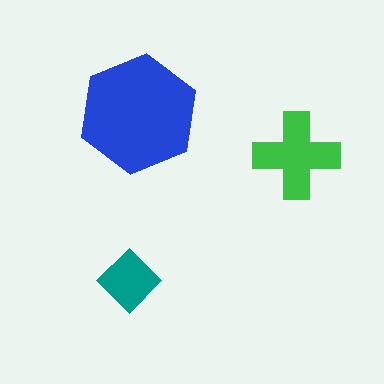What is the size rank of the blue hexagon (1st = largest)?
1st.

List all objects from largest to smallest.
The blue hexagon, the green cross, the teal diamond.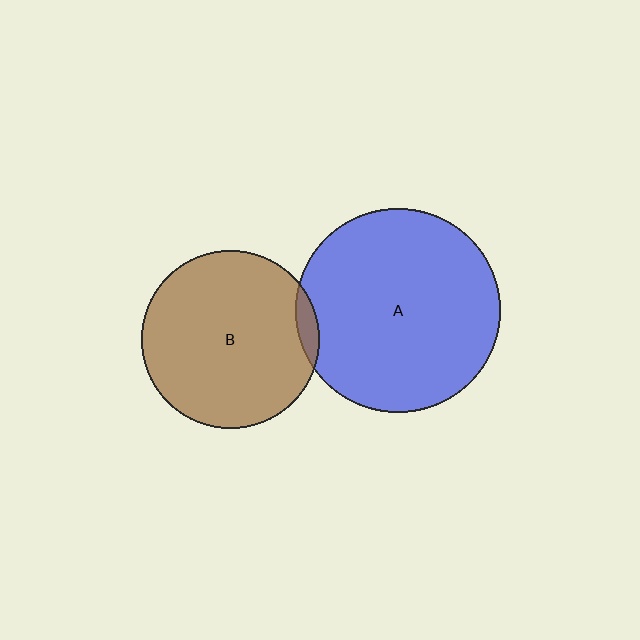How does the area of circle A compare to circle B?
Approximately 1.3 times.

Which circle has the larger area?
Circle A (blue).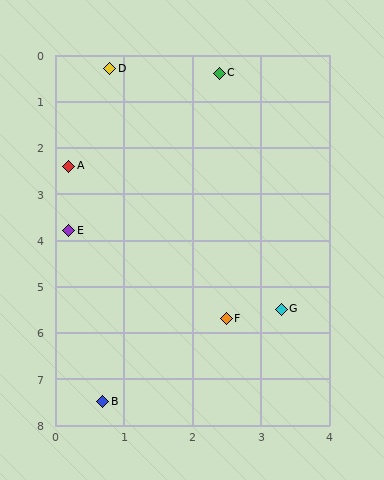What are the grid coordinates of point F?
Point F is at approximately (2.5, 5.7).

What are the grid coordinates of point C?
Point C is at approximately (2.4, 0.4).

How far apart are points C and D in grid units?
Points C and D are about 1.6 grid units apart.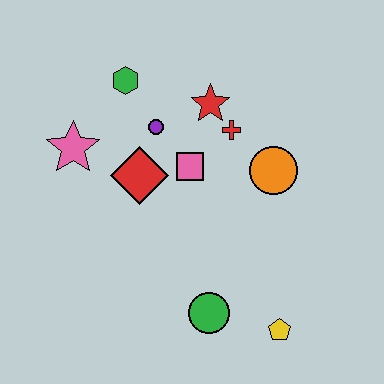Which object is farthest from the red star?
The yellow pentagon is farthest from the red star.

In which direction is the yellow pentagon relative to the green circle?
The yellow pentagon is to the right of the green circle.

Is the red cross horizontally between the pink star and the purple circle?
No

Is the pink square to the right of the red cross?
No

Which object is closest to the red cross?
The red star is closest to the red cross.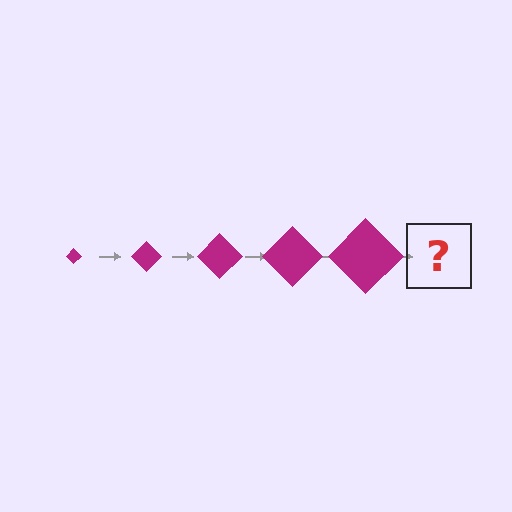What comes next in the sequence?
The next element should be a magenta diamond, larger than the previous one.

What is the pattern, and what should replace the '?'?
The pattern is that the diamond gets progressively larger each step. The '?' should be a magenta diamond, larger than the previous one.